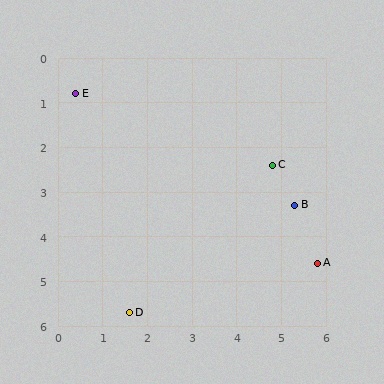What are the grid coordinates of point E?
Point E is at approximately (0.4, 0.8).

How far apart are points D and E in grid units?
Points D and E are about 5.0 grid units apart.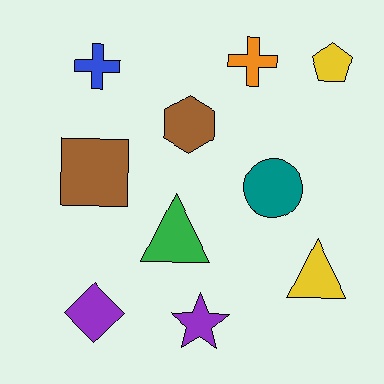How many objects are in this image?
There are 10 objects.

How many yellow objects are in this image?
There are 2 yellow objects.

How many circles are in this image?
There is 1 circle.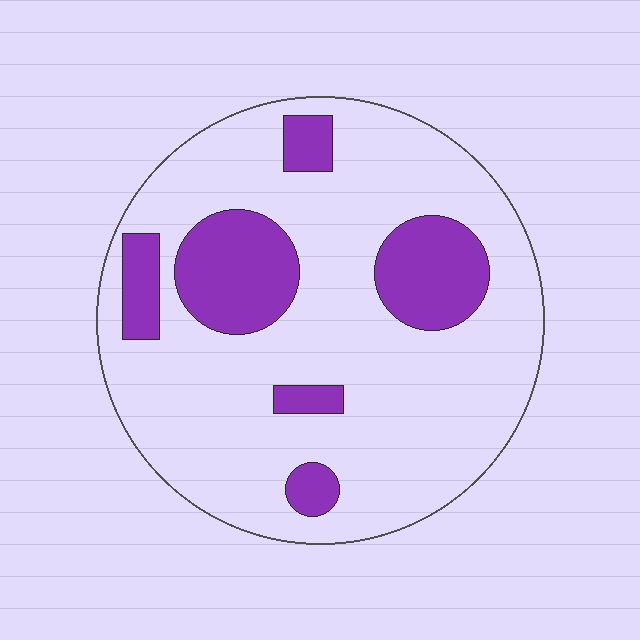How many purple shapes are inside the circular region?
6.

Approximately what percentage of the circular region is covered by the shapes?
Approximately 20%.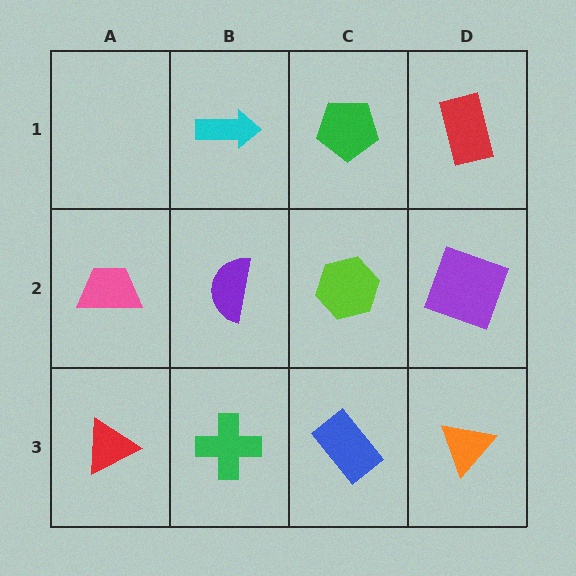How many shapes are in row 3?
4 shapes.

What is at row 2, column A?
A pink trapezoid.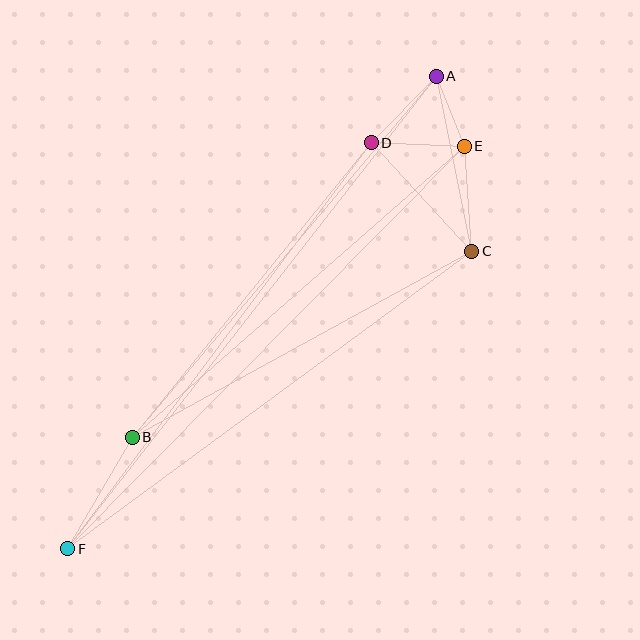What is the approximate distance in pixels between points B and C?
The distance between B and C is approximately 387 pixels.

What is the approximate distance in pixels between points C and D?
The distance between C and D is approximately 148 pixels.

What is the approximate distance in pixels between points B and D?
The distance between B and D is approximately 379 pixels.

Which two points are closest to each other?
Points A and E are closest to each other.